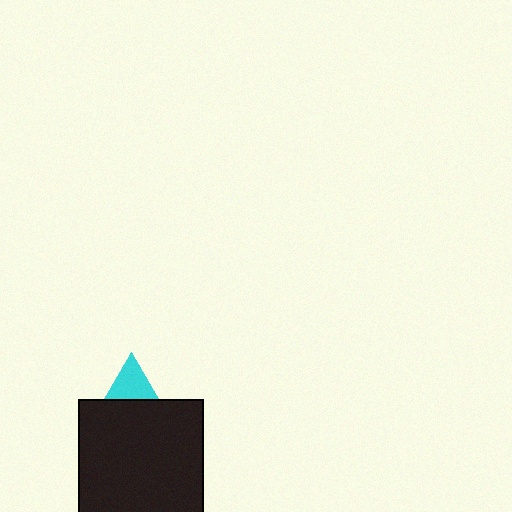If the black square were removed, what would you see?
You would see the complete cyan triangle.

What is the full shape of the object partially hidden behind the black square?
The partially hidden object is a cyan triangle.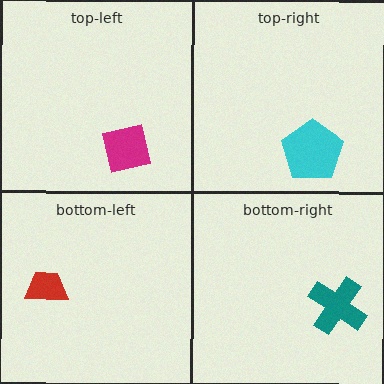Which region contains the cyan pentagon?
The top-right region.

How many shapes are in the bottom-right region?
1.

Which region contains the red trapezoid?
The bottom-left region.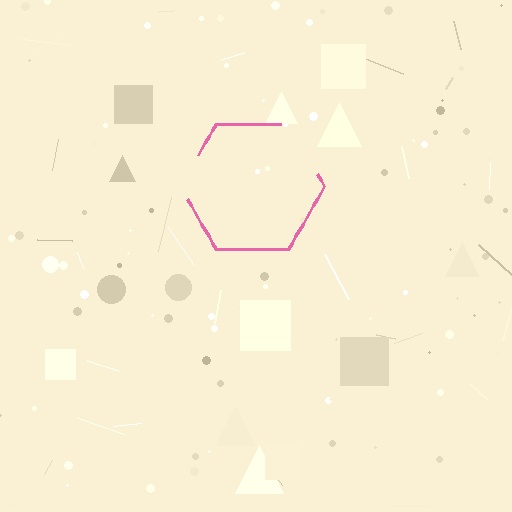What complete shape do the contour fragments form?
The contour fragments form a hexagon.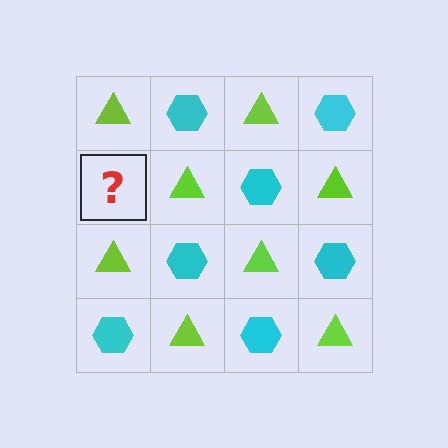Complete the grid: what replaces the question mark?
The question mark should be replaced with a cyan hexagon.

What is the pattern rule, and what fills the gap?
The rule is that it alternates lime triangle and cyan hexagon in a checkerboard pattern. The gap should be filled with a cyan hexagon.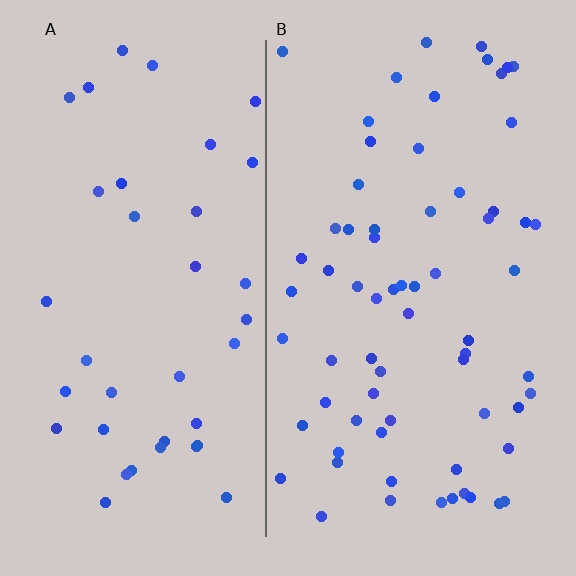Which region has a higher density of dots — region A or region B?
B (the right).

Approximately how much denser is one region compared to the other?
Approximately 1.8× — region B over region A.